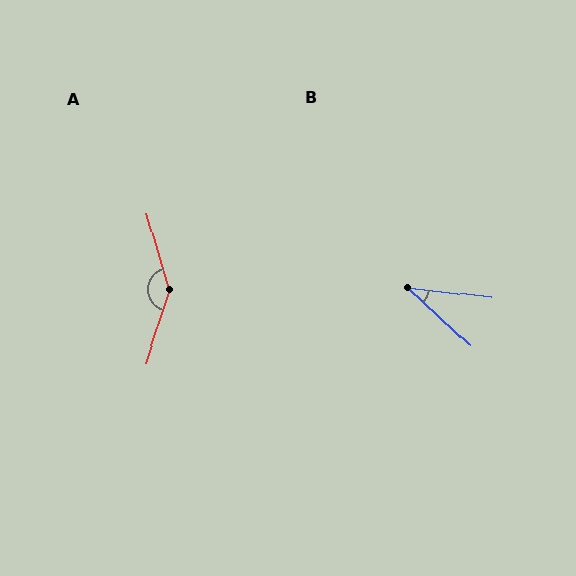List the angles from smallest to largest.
B (36°), A (146°).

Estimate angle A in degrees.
Approximately 146 degrees.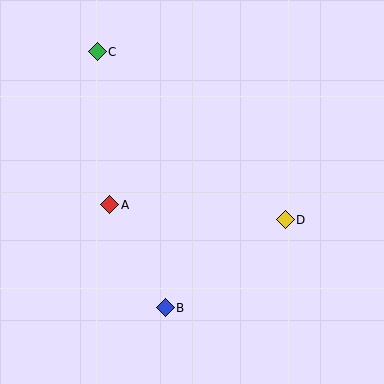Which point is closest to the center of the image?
Point A at (110, 205) is closest to the center.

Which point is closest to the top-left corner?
Point C is closest to the top-left corner.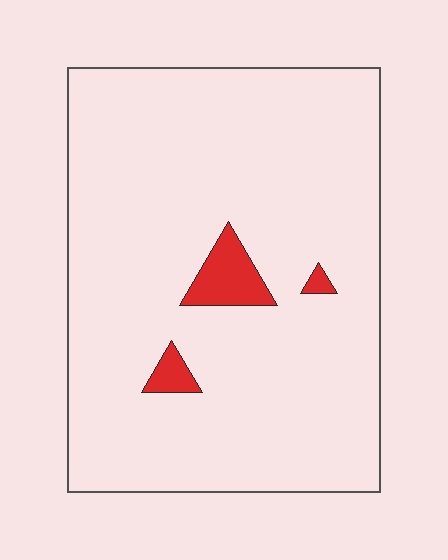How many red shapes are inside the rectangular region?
3.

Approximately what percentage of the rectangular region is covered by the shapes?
Approximately 5%.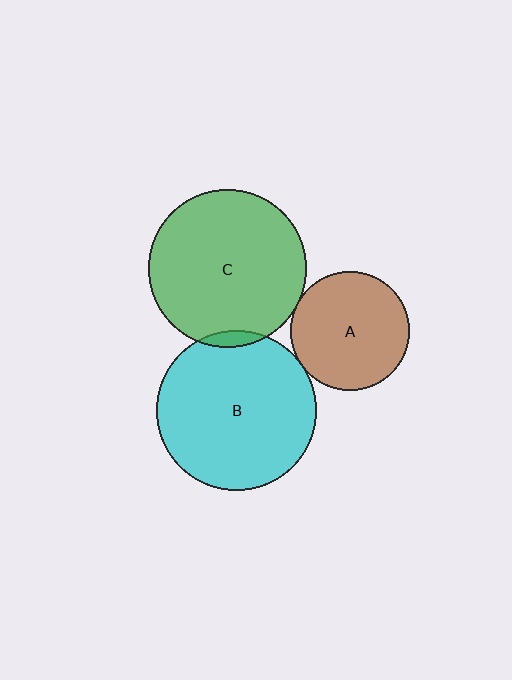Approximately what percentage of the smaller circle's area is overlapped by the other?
Approximately 5%.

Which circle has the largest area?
Circle B (cyan).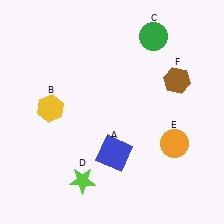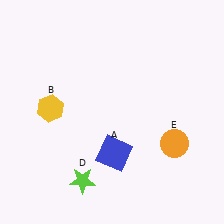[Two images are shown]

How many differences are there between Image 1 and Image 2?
There are 2 differences between the two images.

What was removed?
The green circle (C), the brown hexagon (F) were removed in Image 2.